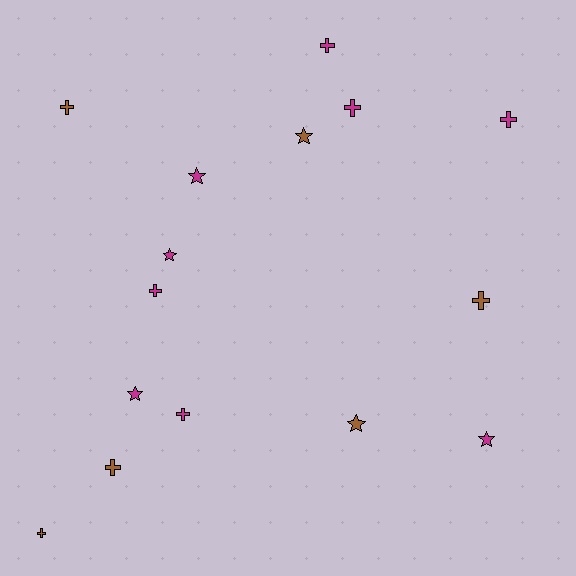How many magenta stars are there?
There are 4 magenta stars.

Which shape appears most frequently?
Cross, with 9 objects.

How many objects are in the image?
There are 15 objects.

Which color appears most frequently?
Magenta, with 9 objects.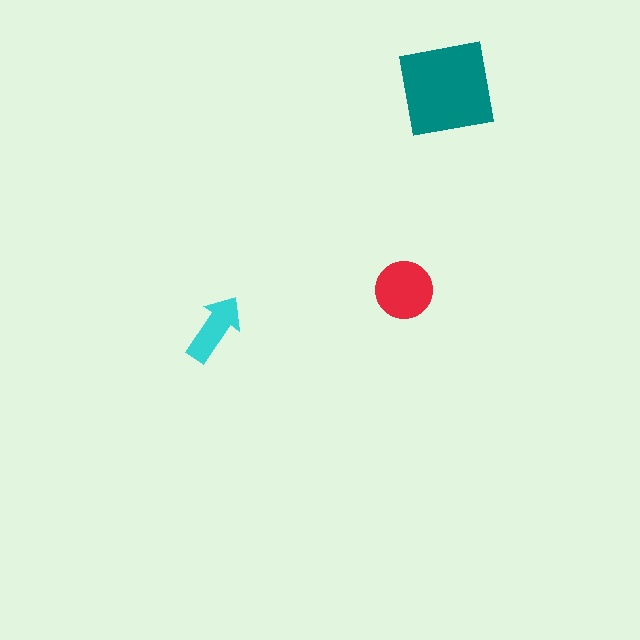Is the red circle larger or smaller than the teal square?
Smaller.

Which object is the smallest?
The cyan arrow.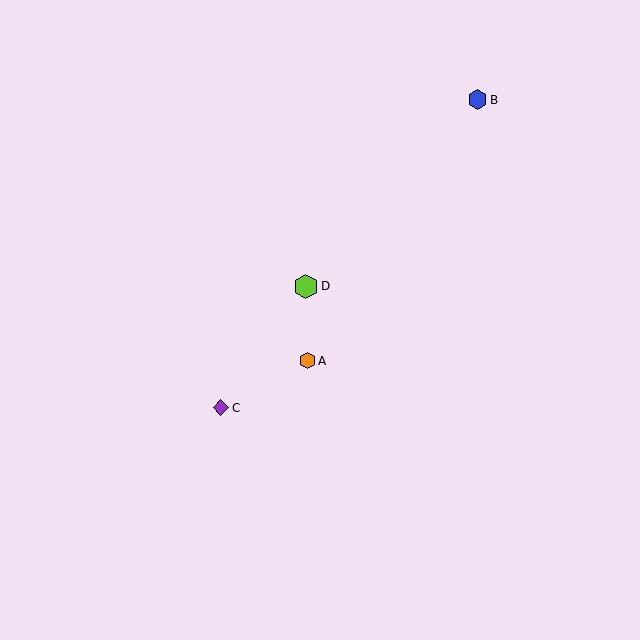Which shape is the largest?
The lime hexagon (labeled D) is the largest.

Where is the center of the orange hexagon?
The center of the orange hexagon is at (307, 361).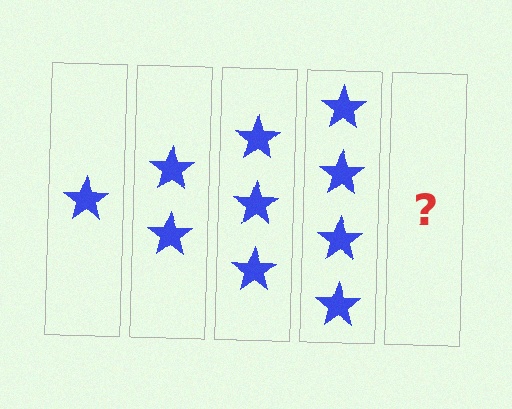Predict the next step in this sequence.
The next step is 5 stars.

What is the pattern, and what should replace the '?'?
The pattern is that each step adds one more star. The '?' should be 5 stars.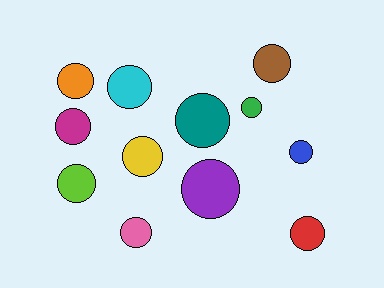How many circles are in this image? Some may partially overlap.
There are 12 circles.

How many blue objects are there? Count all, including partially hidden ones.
There is 1 blue object.